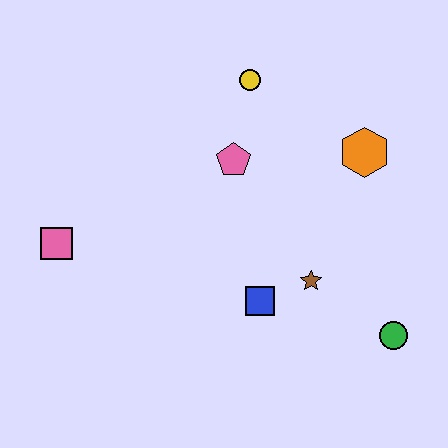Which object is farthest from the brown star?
The pink square is farthest from the brown star.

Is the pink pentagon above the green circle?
Yes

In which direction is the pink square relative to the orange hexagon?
The pink square is to the left of the orange hexagon.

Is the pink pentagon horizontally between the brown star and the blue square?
No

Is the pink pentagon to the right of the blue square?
No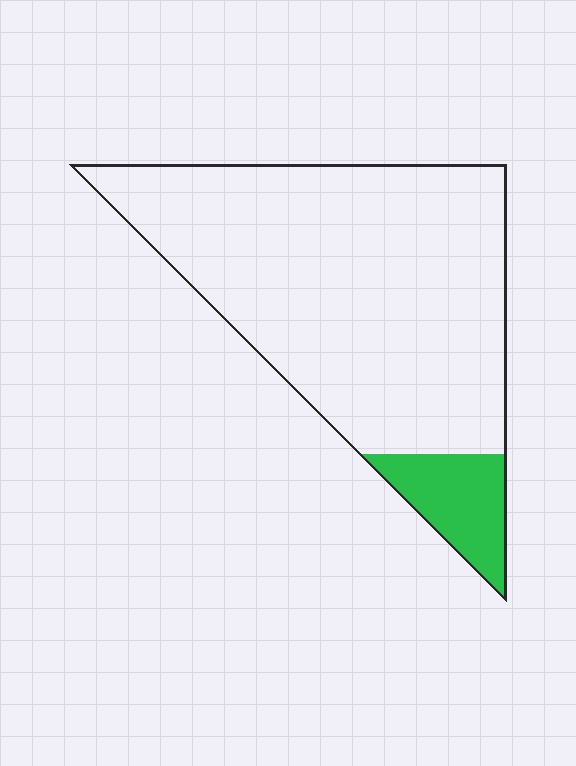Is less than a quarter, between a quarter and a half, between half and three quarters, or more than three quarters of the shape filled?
Less than a quarter.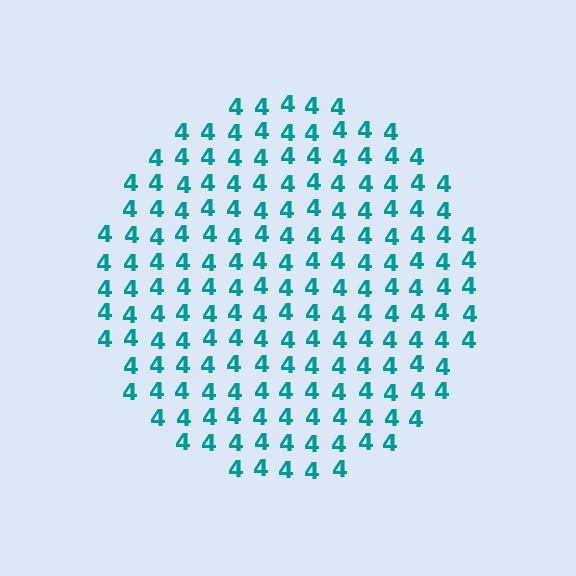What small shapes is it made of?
It is made of small digit 4's.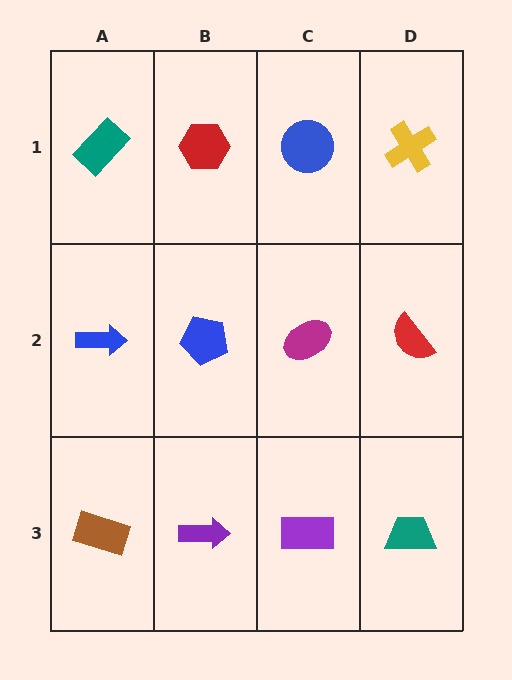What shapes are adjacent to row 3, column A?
A blue arrow (row 2, column A), a purple arrow (row 3, column B).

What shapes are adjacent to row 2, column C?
A blue circle (row 1, column C), a purple rectangle (row 3, column C), a blue pentagon (row 2, column B), a red semicircle (row 2, column D).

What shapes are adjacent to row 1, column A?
A blue arrow (row 2, column A), a red hexagon (row 1, column B).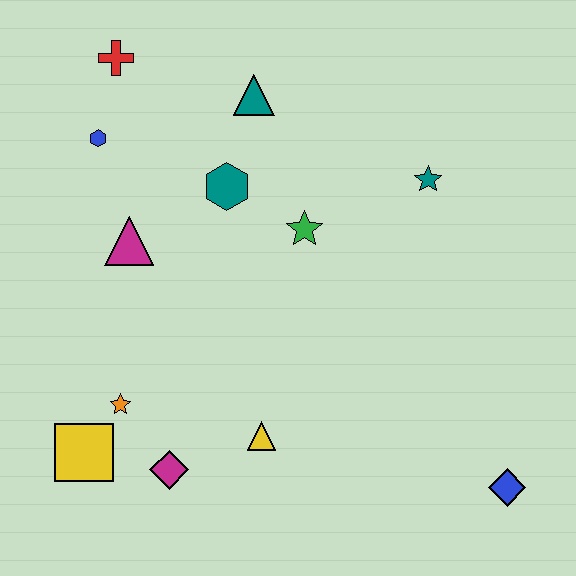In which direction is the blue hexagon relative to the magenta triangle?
The blue hexagon is above the magenta triangle.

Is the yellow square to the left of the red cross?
Yes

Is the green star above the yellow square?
Yes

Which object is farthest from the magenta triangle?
The blue diamond is farthest from the magenta triangle.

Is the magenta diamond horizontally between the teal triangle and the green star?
No